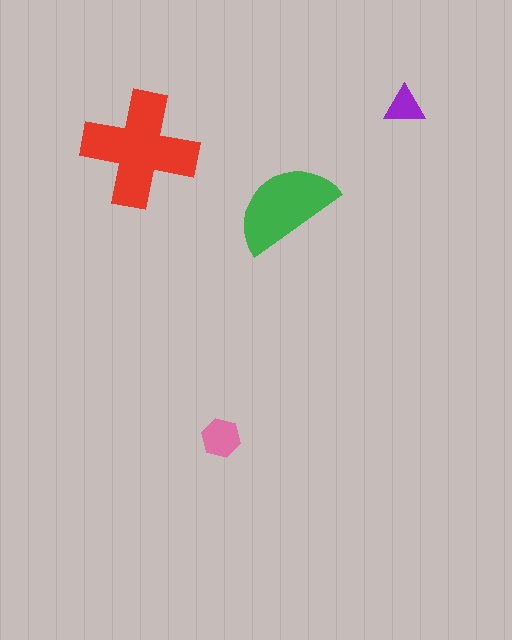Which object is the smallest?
The purple triangle.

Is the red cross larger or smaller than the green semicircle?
Larger.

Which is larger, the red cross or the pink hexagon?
The red cross.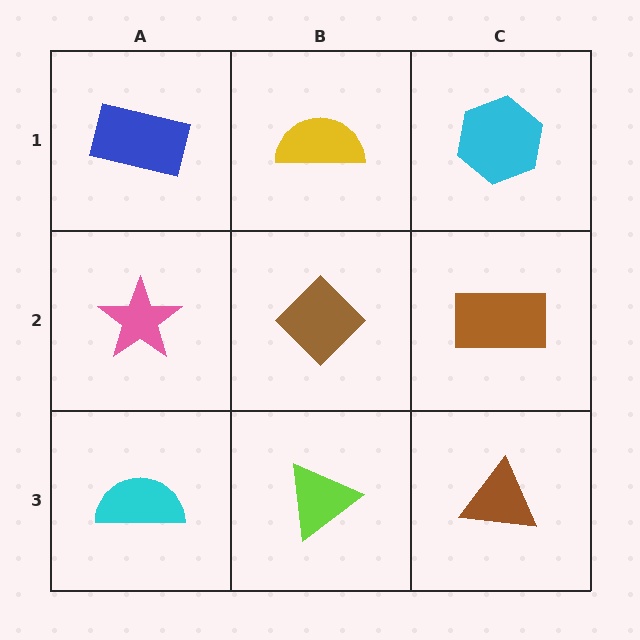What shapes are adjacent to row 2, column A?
A blue rectangle (row 1, column A), a cyan semicircle (row 3, column A), a brown diamond (row 2, column B).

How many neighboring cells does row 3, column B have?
3.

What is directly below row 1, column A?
A pink star.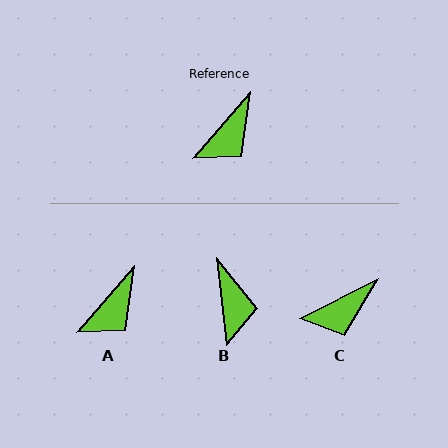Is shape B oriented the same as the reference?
No, it is off by about 47 degrees.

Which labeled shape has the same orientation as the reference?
A.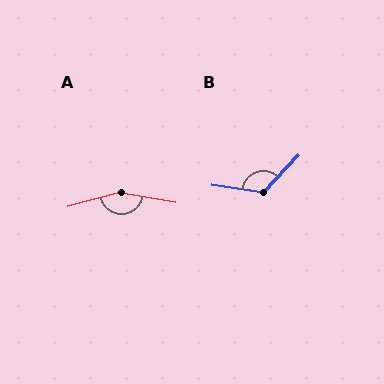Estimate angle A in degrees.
Approximately 155 degrees.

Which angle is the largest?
A, at approximately 155 degrees.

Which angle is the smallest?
B, at approximately 125 degrees.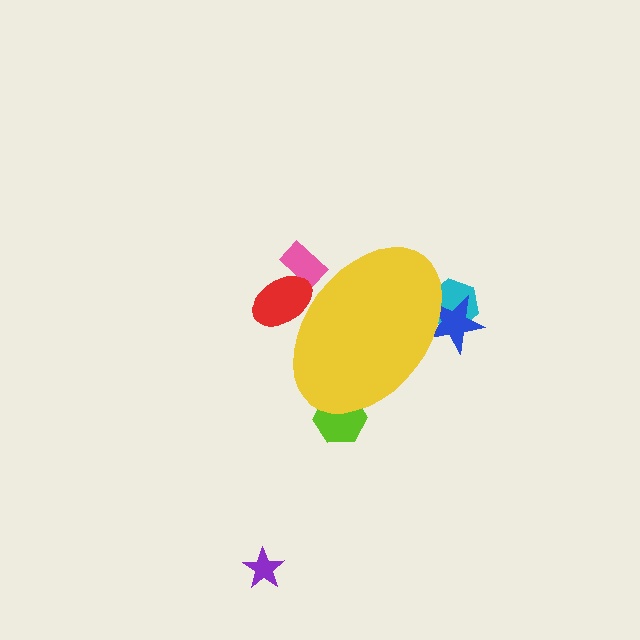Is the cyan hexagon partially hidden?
Yes, the cyan hexagon is partially hidden behind the yellow ellipse.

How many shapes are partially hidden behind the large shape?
5 shapes are partially hidden.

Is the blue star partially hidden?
Yes, the blue star is partially hidden behind the yellow ellipse.